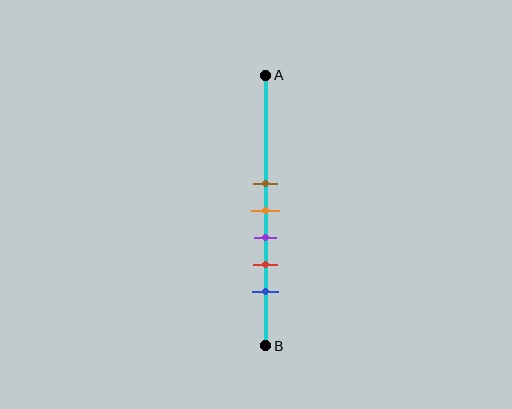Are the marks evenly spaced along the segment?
Yes, the marks are approximately evenly spaced.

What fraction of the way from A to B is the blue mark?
The blue mark is approximately 80% (0.8) of the way from A to B.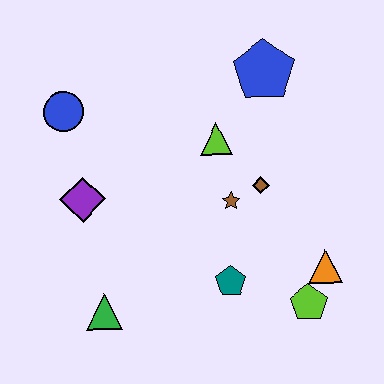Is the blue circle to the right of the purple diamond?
No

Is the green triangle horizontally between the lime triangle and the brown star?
No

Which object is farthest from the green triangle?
The blue pentagon is farthest from the green triangle.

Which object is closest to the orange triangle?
The lime pentagon is closest to the orange triangle.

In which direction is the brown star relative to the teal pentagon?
The brown star is above the teal pentagon.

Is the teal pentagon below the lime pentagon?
No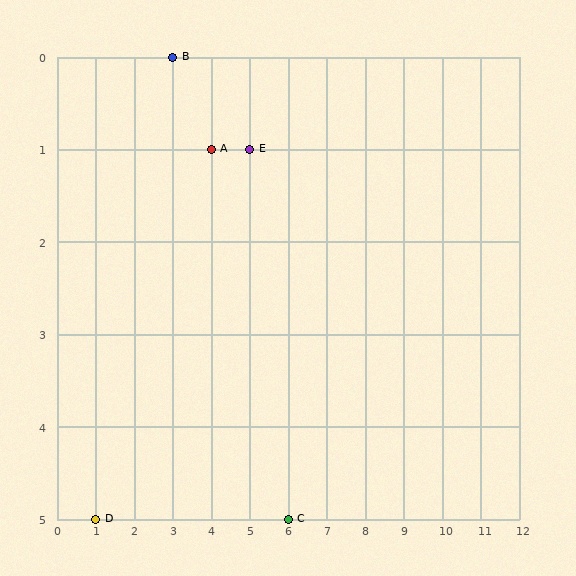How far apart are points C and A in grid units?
Points C and A are 2 columns and 4 rows apart (about 4.5 grid units diagonally).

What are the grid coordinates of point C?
Point C is at grid coordinates (6, 5).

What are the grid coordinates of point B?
Point B is at grid coordinates (3, 0).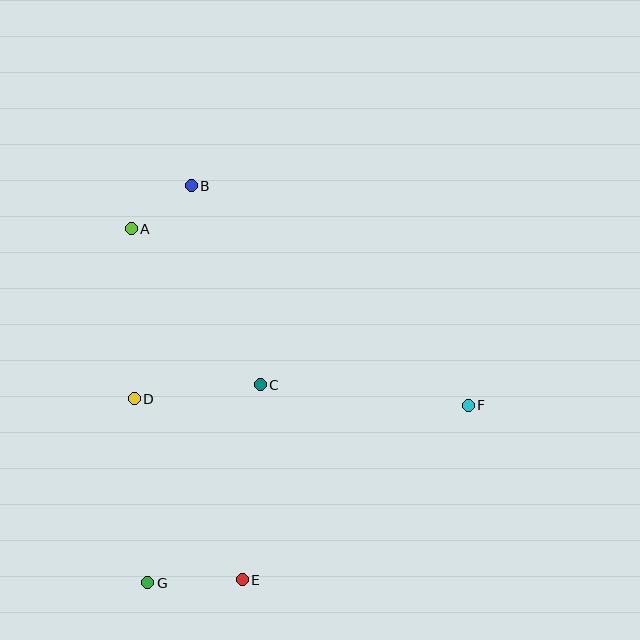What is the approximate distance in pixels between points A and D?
The distance between A and D is approximately 170 pixels.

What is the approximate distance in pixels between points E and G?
The distance between E and G is approximately 95 pixels.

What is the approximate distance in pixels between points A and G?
The distance between A and G is approximately 354 pixels.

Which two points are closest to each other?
Points A and B are closest to each other.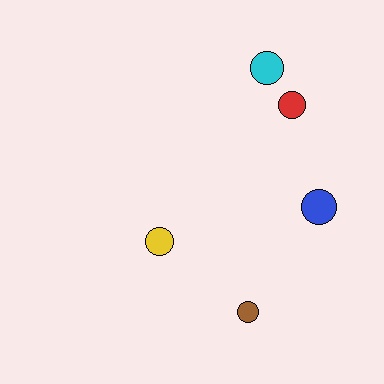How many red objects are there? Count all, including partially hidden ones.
There is 1 red object.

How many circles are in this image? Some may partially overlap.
There are 5 circles.